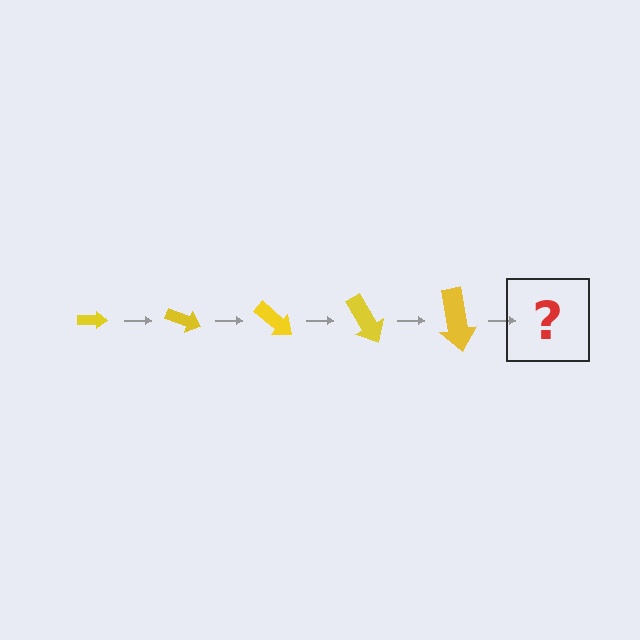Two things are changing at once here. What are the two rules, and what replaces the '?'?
The two rules are that the arrow grows larger each step and it rotates 20 degrees each step. The '?' should be an arrow, larger than the previous one and rotated 100 degrees from the start.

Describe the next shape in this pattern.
It should be an arrow, larger than the previous one and rotated 100 degrees from the start.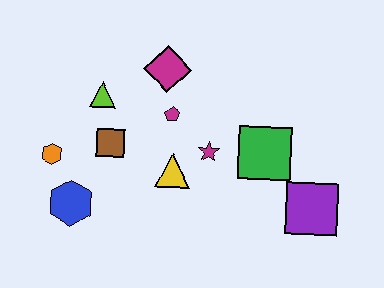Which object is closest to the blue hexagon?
The orange hexagon is closest to the blue hexagon.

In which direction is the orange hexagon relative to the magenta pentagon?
The orange hexagon is to the left of the magenta pentagon.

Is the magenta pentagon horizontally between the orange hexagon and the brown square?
No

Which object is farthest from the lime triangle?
The purple square is farthest from the lime triangle.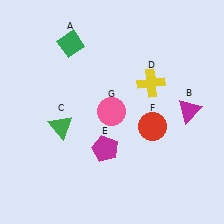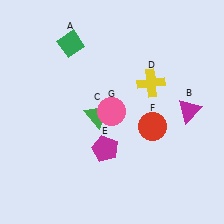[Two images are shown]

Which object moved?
The green triangle (C) moved right.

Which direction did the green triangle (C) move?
The green triangle (C) moved right.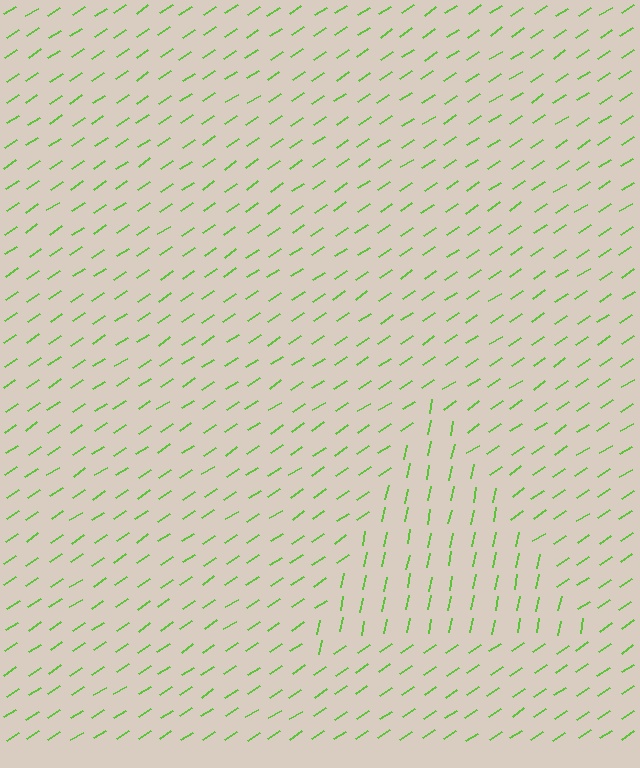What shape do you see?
I see a triangle.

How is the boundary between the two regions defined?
The boundary is defined purely by a change in line orientation (approximately 45 degrees difference). All lines are the same color and thickness.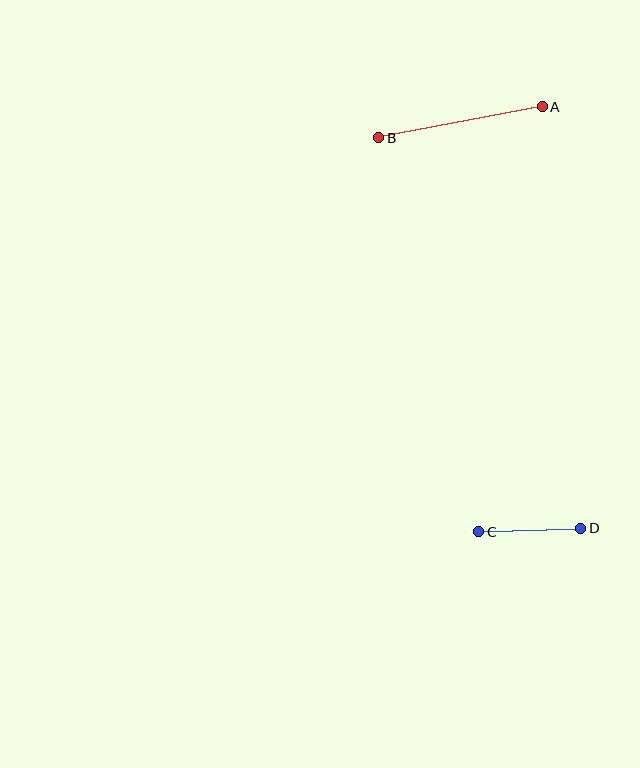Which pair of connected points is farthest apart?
Points A and B are farthest apart.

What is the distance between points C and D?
The distance is approximately 102 pixels.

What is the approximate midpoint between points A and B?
The midpoint is at approximately (460, 122) pixels.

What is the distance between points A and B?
The distance is approximately 166 pixels.